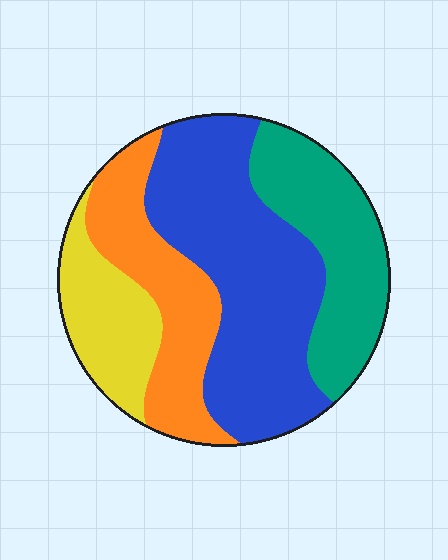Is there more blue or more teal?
Blue.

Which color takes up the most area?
Blue, at roughly 40%.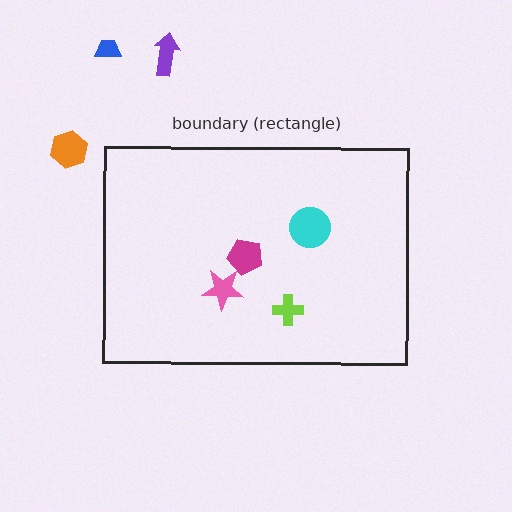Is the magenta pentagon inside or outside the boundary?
Inside.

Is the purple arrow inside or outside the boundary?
Outside.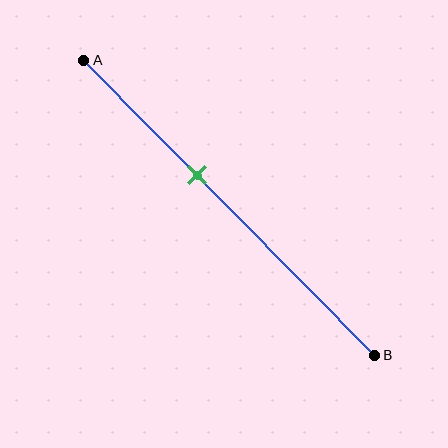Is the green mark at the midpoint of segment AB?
No, the mark is at about 40% from A, not at the 50% midpoint.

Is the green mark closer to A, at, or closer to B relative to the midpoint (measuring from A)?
The green mark is closer to point A than the midpoint of segment AB.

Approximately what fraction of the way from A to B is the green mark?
The green mark is approximately 40% of the way from A to B.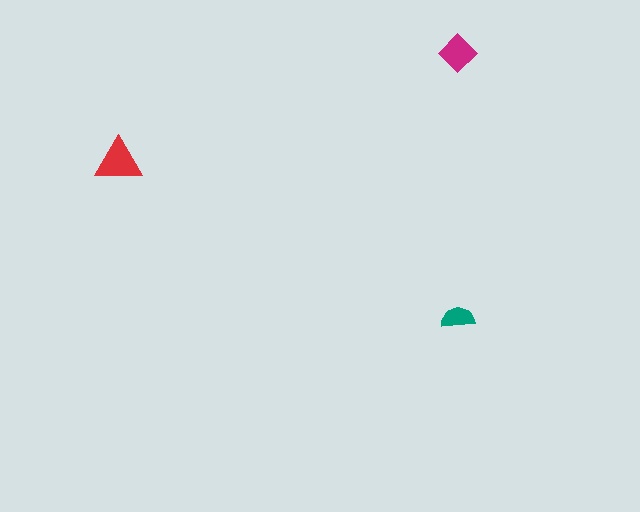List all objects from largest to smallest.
The red triangle, the magenta diamond, the teal semicircle.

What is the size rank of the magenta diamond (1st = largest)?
2nd.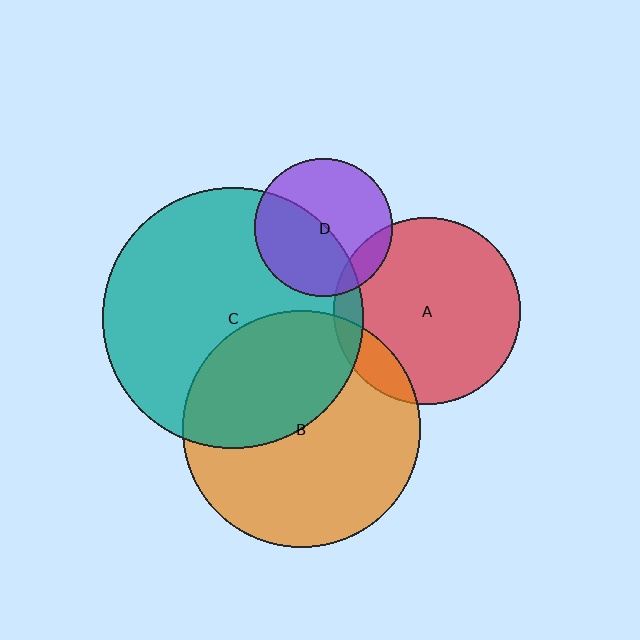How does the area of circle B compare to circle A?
Approximately 1.6 times.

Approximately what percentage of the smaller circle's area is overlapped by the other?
Approximately 15%.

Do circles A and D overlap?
Yes.